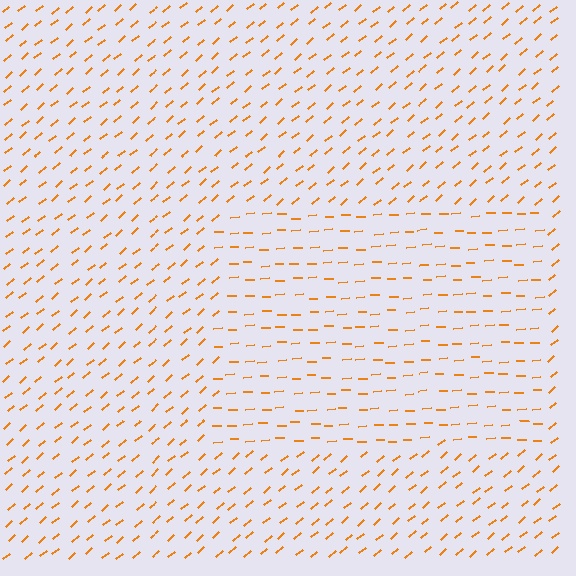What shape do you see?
I see a rectangle.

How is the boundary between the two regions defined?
The boundary is defined purely by a change in line orientation (approximately 37 degrees difference). All lines are the same color and thickness.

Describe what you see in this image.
The image is filled with small orange line segments. A rectangle region in the image has lines oriented differently from the surrounding lines, creating a visible texture boundary.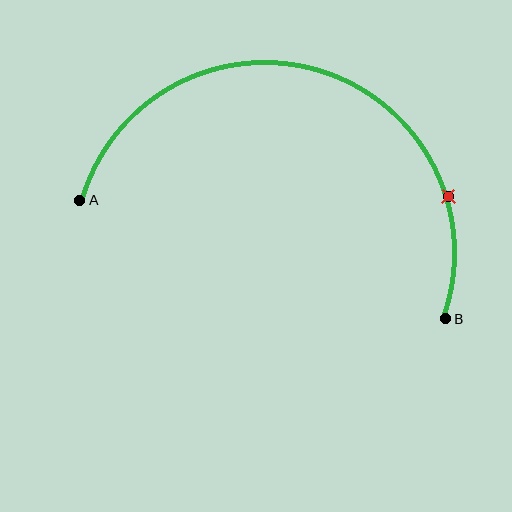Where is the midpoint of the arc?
The arc midpoint is the point on the curve farthest from the straight line joining A and B. It sits above that line.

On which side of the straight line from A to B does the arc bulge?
The arc bulges above the straight line connecting A and B.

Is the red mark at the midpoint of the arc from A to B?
No. The red mark lies on the arc but is closer to endpoint B. The arc midpoint would be at the point on the curve equidistant along the arc from both A and B.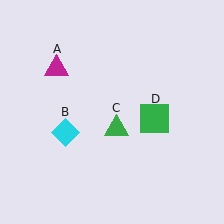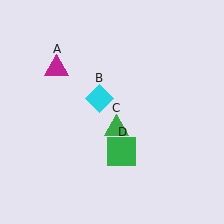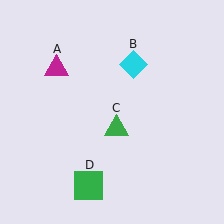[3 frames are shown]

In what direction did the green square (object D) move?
The green square (object D) moved down and to the left.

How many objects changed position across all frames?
2 objects changed position: cyan diamond (object B), green square (object D).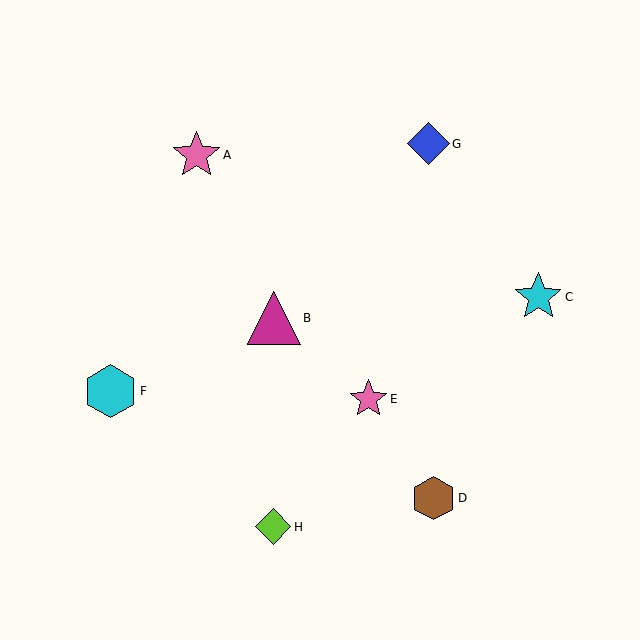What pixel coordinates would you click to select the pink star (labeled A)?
Click at (196, 155) to select the pink star A.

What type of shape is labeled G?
Shape G is a blue diamond.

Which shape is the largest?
The cyan hexagon (labeled F) is the largest.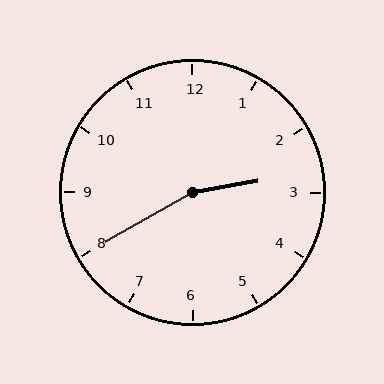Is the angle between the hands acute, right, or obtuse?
It is obtuse.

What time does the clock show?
2:40.